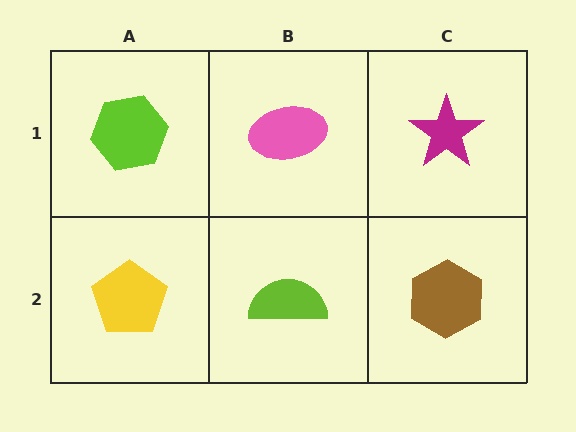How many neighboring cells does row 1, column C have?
2.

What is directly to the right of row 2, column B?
A brown hexagon.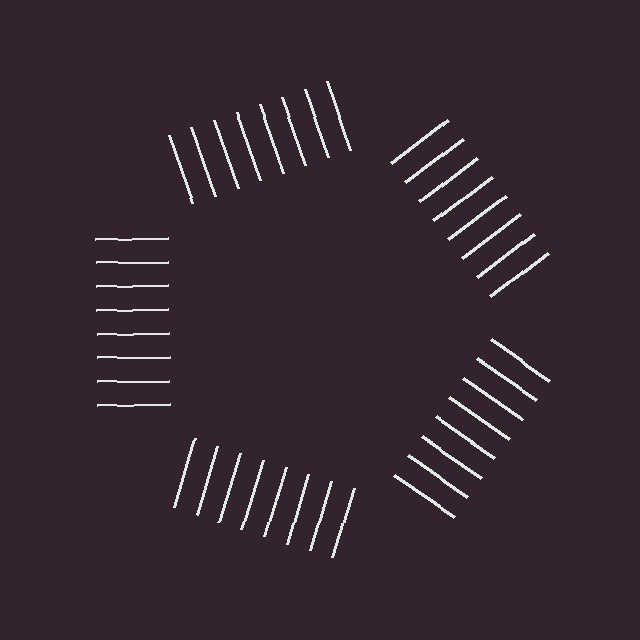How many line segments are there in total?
40 — 8 along each of the 5 edges.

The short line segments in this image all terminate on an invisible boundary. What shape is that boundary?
An illusory pentagon — the line segments terminate on its edges but no continuous stroke is drawn.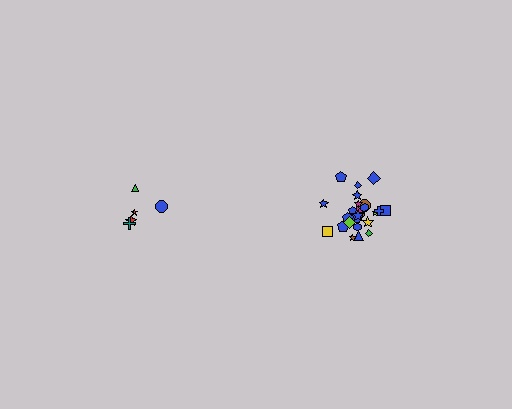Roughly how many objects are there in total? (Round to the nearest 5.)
Roughly 30 objects in total.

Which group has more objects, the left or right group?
The right group.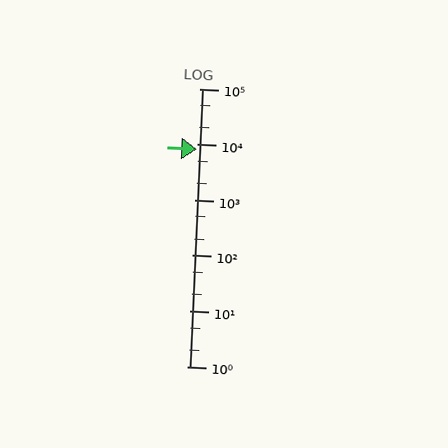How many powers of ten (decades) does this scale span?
The scale spans 5 decades, from 1 to 100000.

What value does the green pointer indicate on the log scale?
The pointer indicates approximately 8200.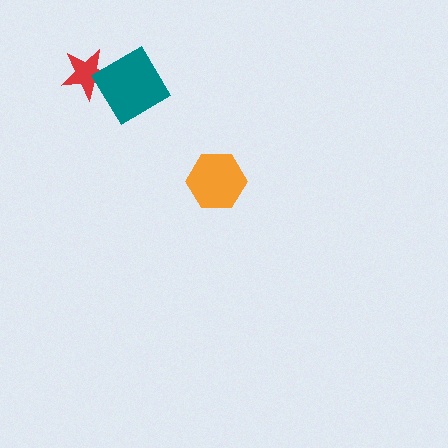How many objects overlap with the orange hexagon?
0 objects overlap with the orange hexagon.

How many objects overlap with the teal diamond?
1 object overlaps with the teal diamond.